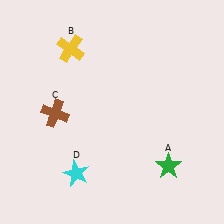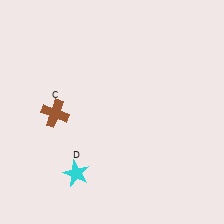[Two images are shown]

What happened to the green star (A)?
The green star (A) was removed in Image 2. It was in the bottom-right area of Image 1.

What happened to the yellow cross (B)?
The yellow cross (B) was removed in Image 2. It was in the top-left area of Image 1.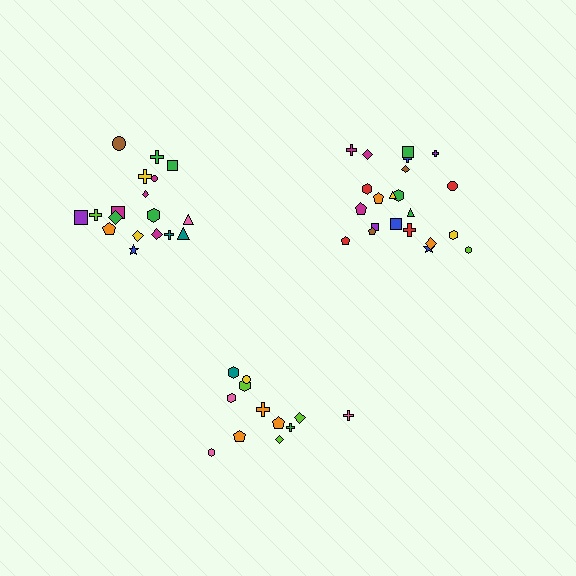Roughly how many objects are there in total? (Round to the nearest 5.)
Roughly 50 objects in total.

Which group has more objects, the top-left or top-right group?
The top-right group.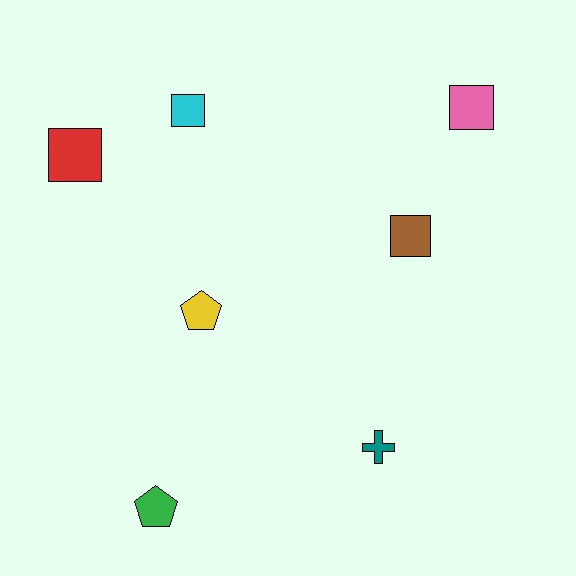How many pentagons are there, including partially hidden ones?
There are 2 pentagons.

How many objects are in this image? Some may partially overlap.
There are 7 objects.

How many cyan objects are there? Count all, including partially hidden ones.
There is 1 cyan object.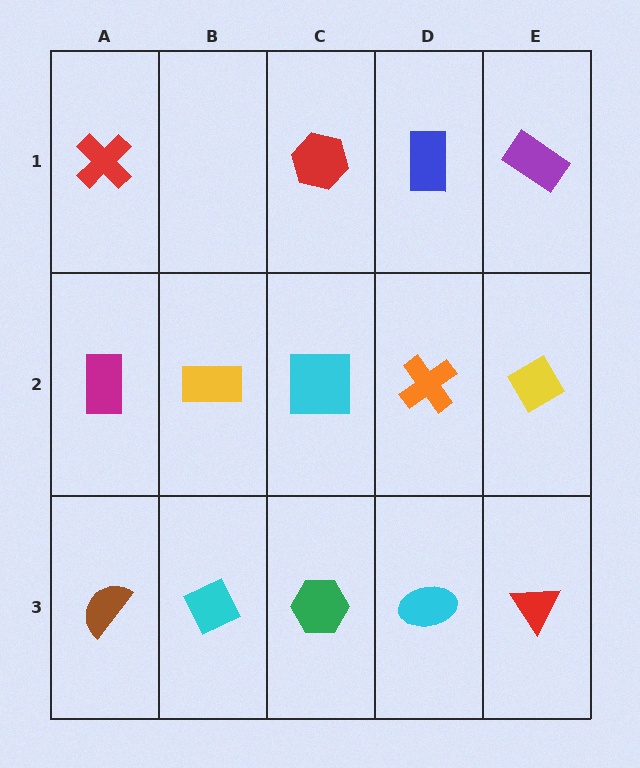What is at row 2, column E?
A yellow diamond.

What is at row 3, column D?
A cyan ellipse.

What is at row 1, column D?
A blue rectangle.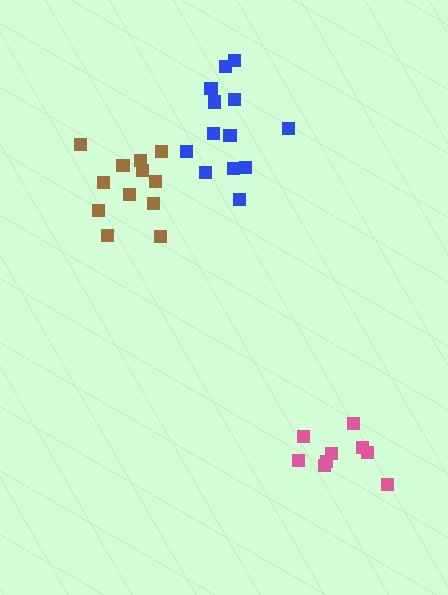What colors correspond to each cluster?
The clusters are colored: blue, brown, pink.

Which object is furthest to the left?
The brown cluster is leftmost.